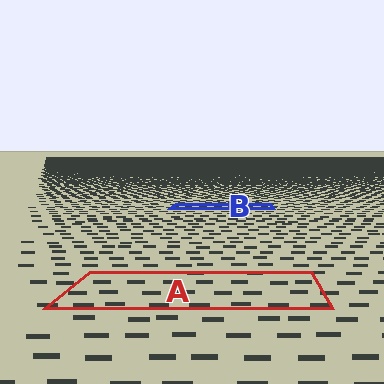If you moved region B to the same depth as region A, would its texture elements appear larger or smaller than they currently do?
They would appear larger. At a closer depth, the same texture elements are projected at a bigger on-screen size.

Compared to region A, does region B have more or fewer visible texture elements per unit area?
Region B has more texture elements per unit area — they are packed more densely because it is farther away.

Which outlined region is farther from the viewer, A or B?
Region B is farther from the viewer — the texture elements inside it appear smaller and more densely packed.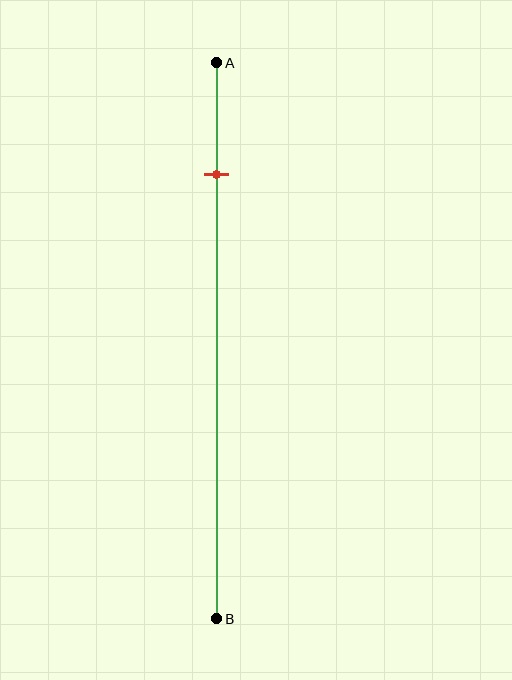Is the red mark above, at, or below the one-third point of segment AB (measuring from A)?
The red mark is above the one-third point of segment AB.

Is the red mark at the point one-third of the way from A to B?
No, the mark is at about 20% from A, not at the 33% one-third point.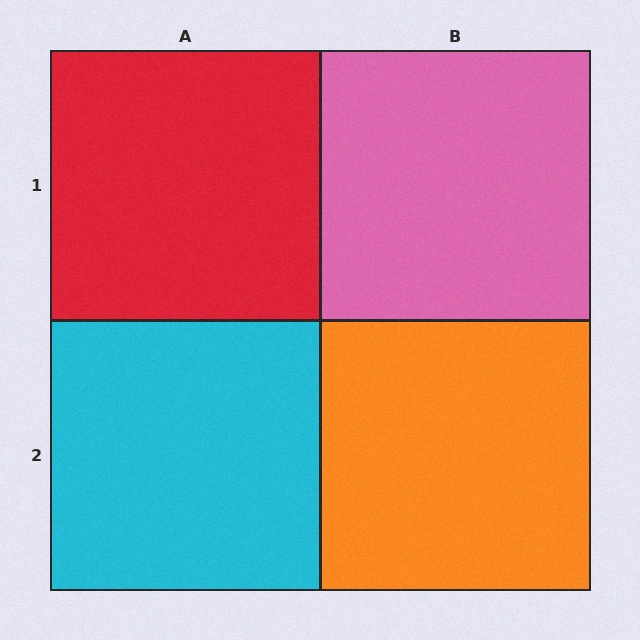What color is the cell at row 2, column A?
Cyan.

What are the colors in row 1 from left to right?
Red, pink.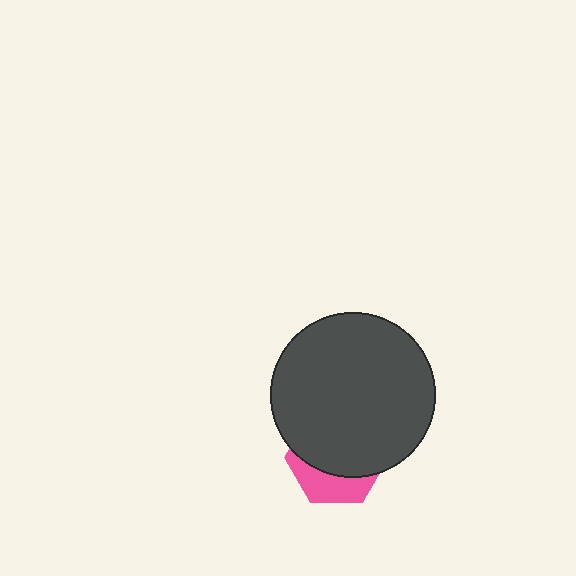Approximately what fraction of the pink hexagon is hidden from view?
Roughly 67% of the pink hexagon is hidden behind the dark gray circle.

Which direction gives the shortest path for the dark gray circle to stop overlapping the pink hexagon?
Moving up gives the shortest separation.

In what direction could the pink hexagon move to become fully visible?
The pink hexagon could move down. That would shift it out from behind the dark gray circle entirely.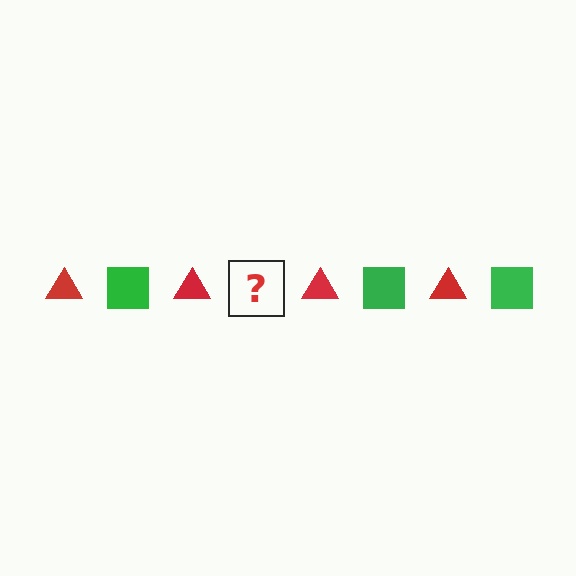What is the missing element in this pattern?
The missing element is a green square.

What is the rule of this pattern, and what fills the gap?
The rule is that the pattern alternates between red triangle and green square. The gap should be filled with a green square.